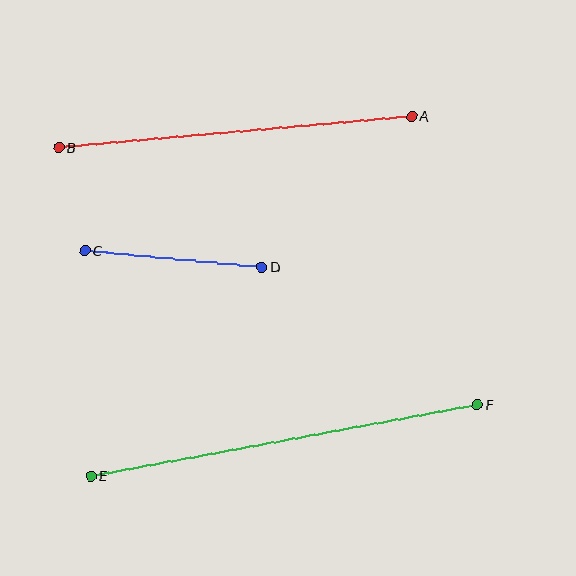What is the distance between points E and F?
The distance is approximately 393 pixels.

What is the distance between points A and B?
The distance is approximately 354 pixels.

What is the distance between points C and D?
The distance is approximately 178 pixels.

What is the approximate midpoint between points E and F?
The midpoint is at approximately (284, 440) pixels.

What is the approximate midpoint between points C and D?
The midpoint is at approximately (173, 259) pixels.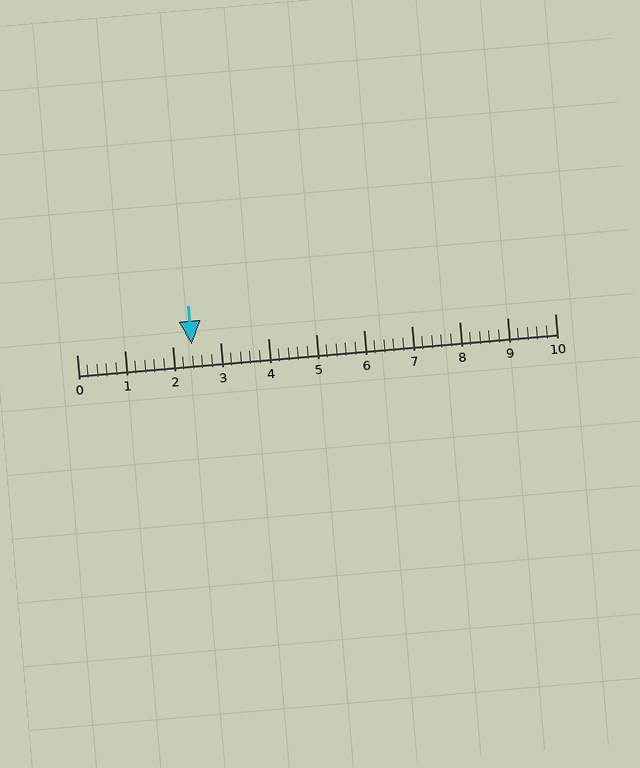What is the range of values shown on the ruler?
The ruler shows values from 0 to 10.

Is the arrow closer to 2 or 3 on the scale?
The arrow is closer to 2.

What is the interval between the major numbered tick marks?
The major tick marks are spaced 1 units apart.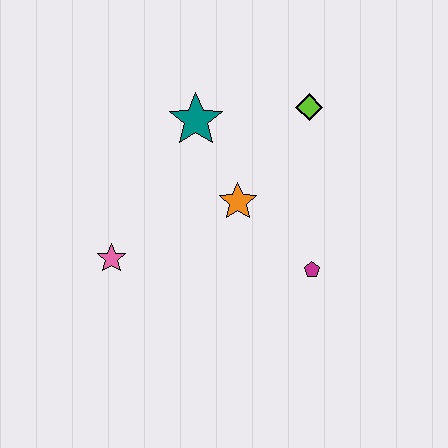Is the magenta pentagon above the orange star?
No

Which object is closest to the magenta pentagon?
The orange star is closest to the magenta pentagon.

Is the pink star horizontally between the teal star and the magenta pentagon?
No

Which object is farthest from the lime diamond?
The pink star is farthest from the lime diamond.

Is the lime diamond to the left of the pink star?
No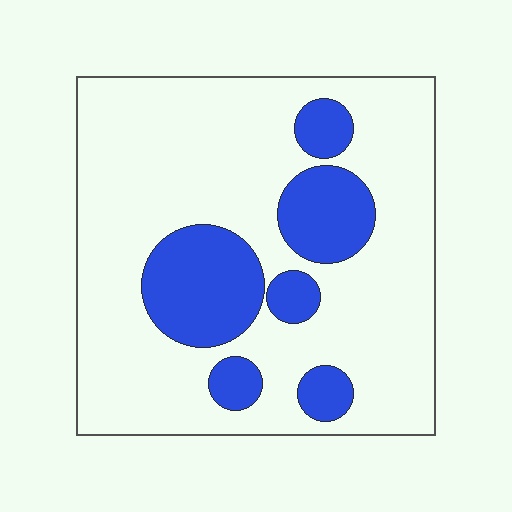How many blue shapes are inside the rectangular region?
6.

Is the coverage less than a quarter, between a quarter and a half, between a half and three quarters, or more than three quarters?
Less than a quarter.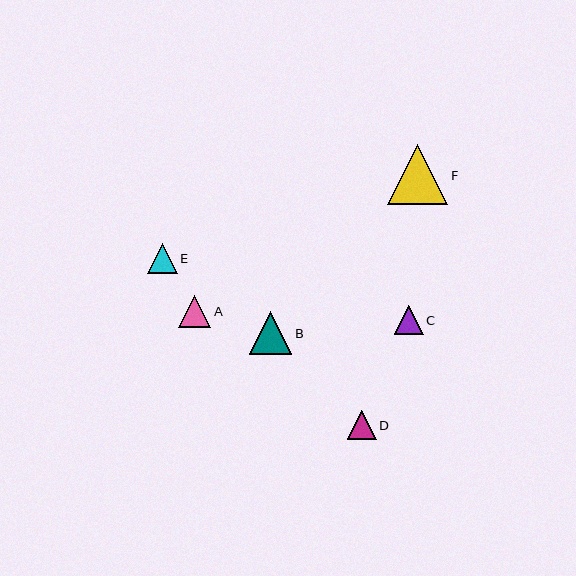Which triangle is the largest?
Triangle F is the largest with a size of approximately 60 pixels.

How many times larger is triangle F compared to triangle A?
Triangle F is approximately 1.9 times the size of triangle A.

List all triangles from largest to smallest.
From largest to smallest: F, B, A, E, C, D.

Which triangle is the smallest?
Triangle D is the smallest with a size of approximately 29 pixels.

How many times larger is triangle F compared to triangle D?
Triangle F is approximately 2.1 times the size of triangle D.